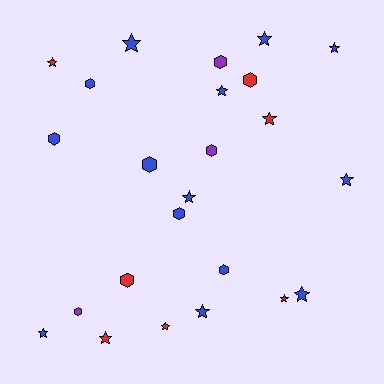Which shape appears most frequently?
Star, with 14 objects.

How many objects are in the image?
There are 24 objects.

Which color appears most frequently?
Blue, with 14 objects.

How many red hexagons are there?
There are 2 red hexagons.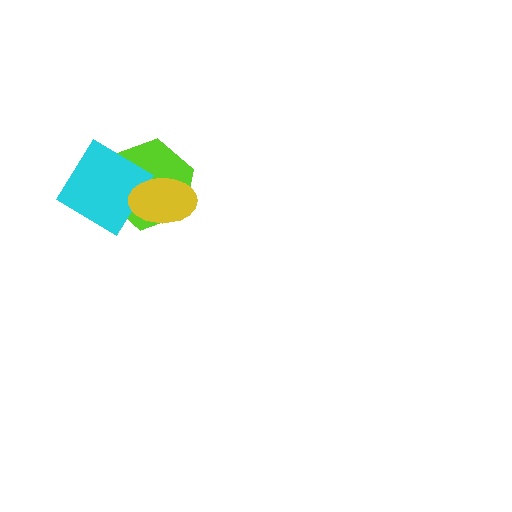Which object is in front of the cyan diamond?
The yellow ellipse is in front of the cyan diamond.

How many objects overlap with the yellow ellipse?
2 objects overlap with the yellow ellipse.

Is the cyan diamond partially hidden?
Yes, it is partially covered by another shape.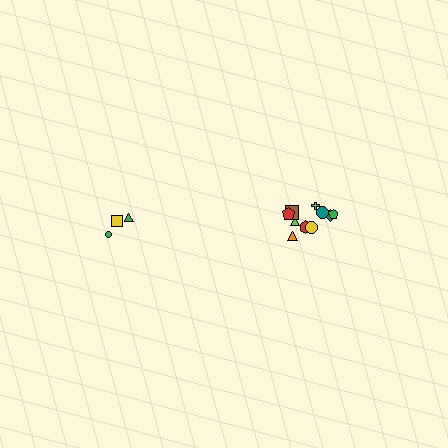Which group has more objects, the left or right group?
The right group.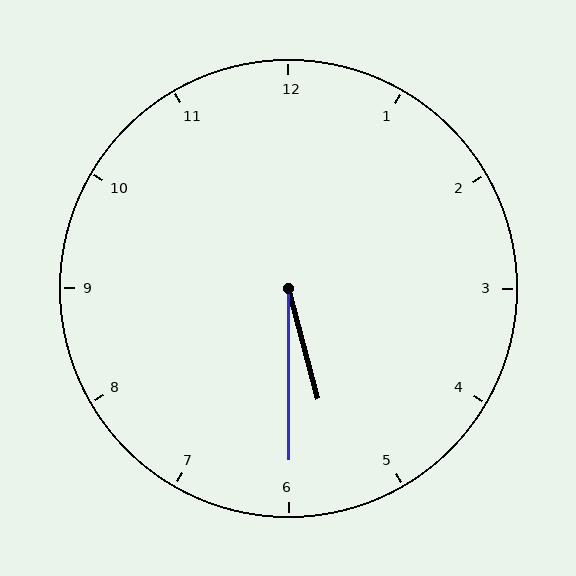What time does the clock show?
5:30.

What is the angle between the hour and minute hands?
Approximately 15 degrees.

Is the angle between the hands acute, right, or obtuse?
It is acute.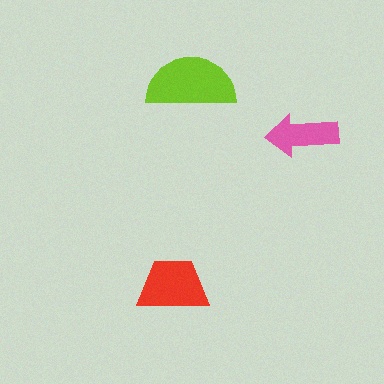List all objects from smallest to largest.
The pink arrow, the red trapezoid, the lime semicircle.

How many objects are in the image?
There are 3 objects in the image.